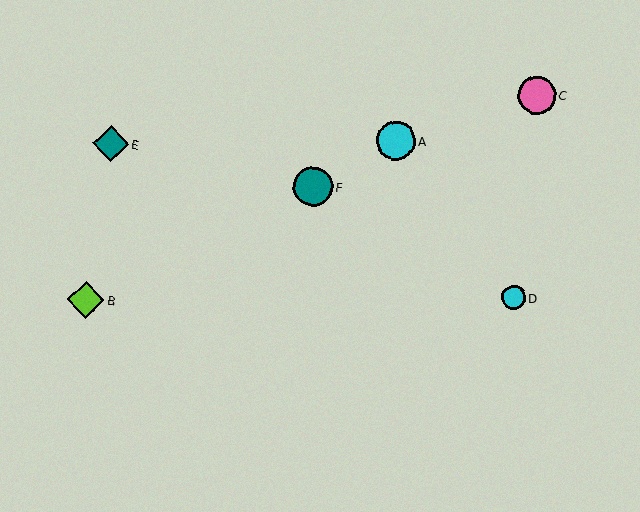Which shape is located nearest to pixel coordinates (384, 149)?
The cyan circle (labeled A) at (396, 140) is nearest to that location.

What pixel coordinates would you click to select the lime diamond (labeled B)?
Click at (86, 300) to select the lime diamond B.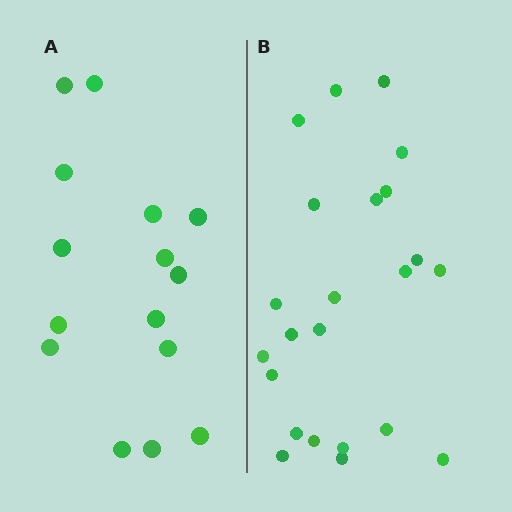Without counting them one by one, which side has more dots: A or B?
Region B (the right region) has more dots.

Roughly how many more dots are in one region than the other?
Region B has roughly 8 or so more dots than region A.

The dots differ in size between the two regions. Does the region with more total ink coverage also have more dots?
No. Region A has more total ink coverage because its dots are larger, but region B actually contains more individual dots. Total area can be misleading — the number of items is what matters here.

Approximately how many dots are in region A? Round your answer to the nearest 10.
About 20 dots. (The exact count is 15, which rounds to 20.)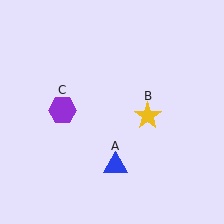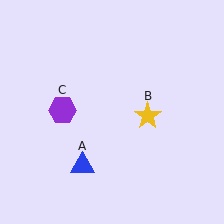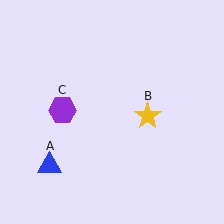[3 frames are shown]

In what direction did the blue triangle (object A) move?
The blue triangle (object A) moved left.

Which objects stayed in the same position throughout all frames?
Yellow star (object B) and purple hexagon (object C) remained stationary.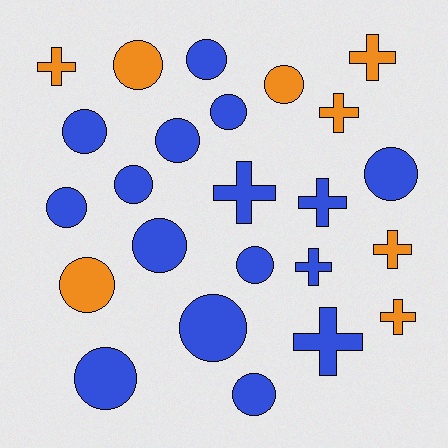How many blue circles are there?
There are 12 blue circles.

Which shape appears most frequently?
Circle, with 15 objects.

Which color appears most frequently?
Blue, with 16 objects.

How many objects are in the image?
There are 24 objects.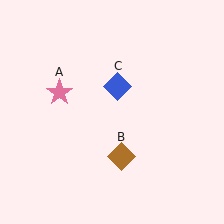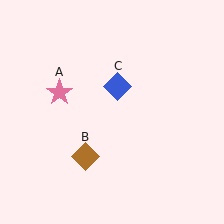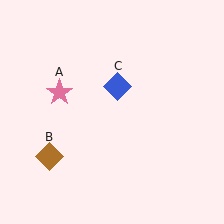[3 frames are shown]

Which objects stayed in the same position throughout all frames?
Pink star (object A) and blue diamond (object C) remained stationary.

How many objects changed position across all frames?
1 object changed position: brown diamond (object B).